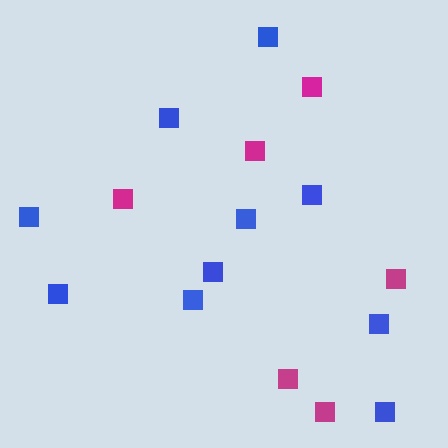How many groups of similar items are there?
There are 2 groups: one group of blue squares (10) and one group of magenta squares (6).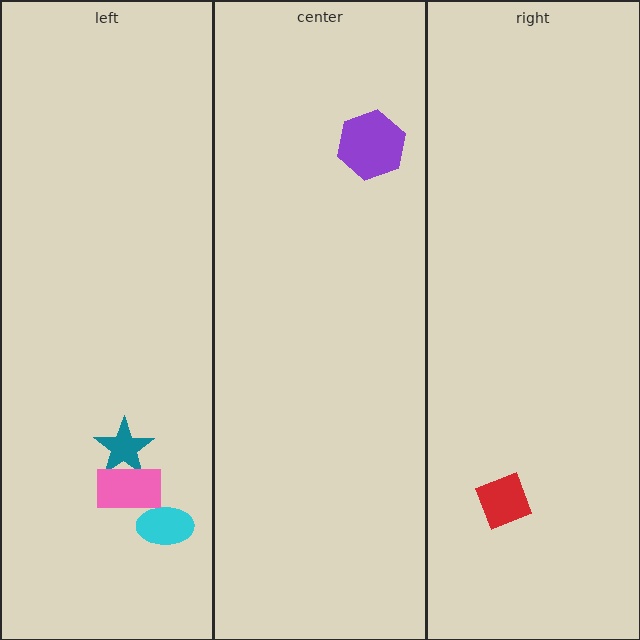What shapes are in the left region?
The teal star, the cyan ellipse, the pink rectangle.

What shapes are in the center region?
The purple hexagon.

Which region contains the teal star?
The left region.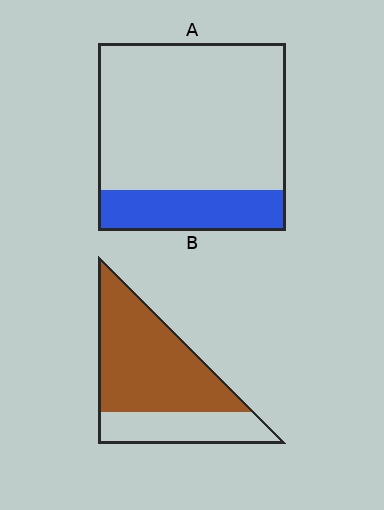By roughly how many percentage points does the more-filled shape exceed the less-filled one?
By roughly 45 percentage points (B over A).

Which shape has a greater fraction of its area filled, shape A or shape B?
Shape B.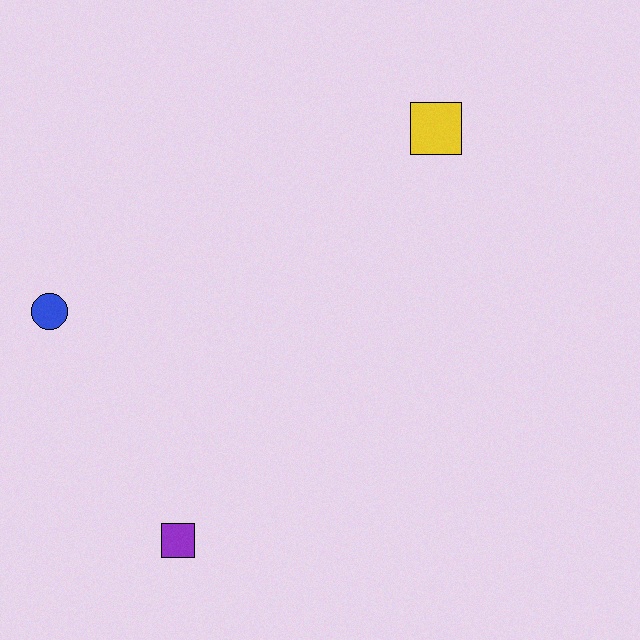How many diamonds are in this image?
There are no diamonds.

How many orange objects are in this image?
There are no orange objects.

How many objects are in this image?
There are 3 objects.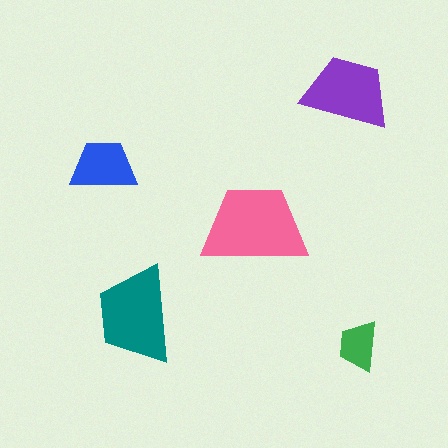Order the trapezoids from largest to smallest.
the pink one, the teal one, the purple one, the blue one, the green one.